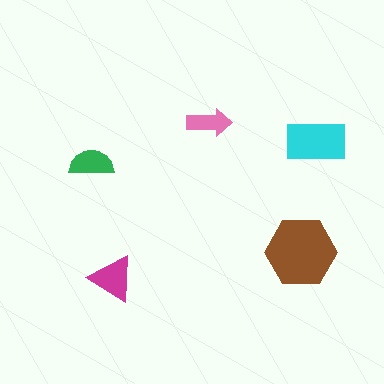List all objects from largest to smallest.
The brown hexagon, the cyan rectangle, the magenta triangle, the green semicircle, the pink arrow.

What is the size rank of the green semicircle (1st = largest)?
4th.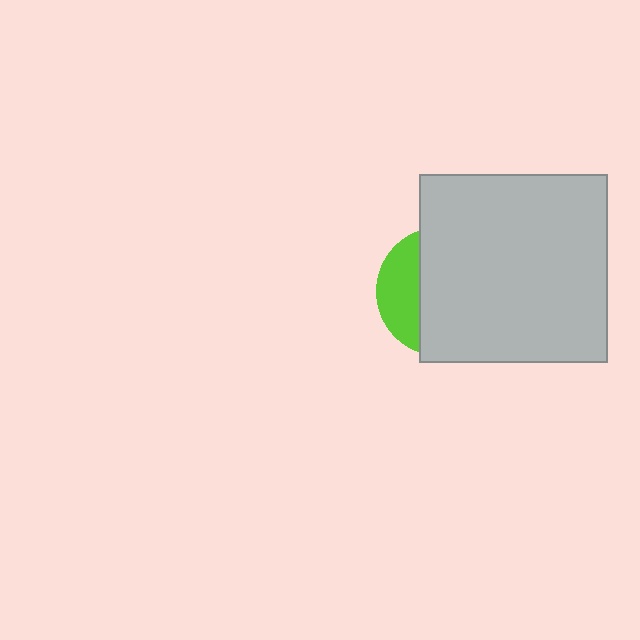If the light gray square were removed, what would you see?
You would see the complete lime circle.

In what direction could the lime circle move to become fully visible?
The lime circle could move left. That would shift it out from behind the light gray square entirely.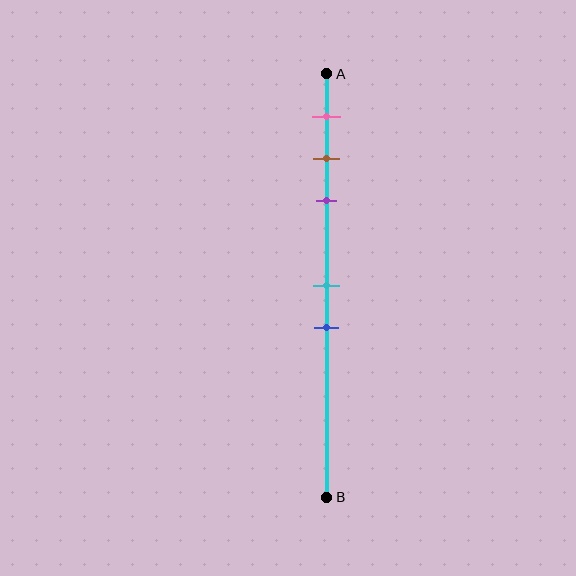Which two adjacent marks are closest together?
The brown and purple marks are the closest adjacent pair.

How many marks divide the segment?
There are 5 marks dividing the segment.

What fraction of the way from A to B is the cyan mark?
The cyan mark is approximately 50% (0.5) of the way from A to B.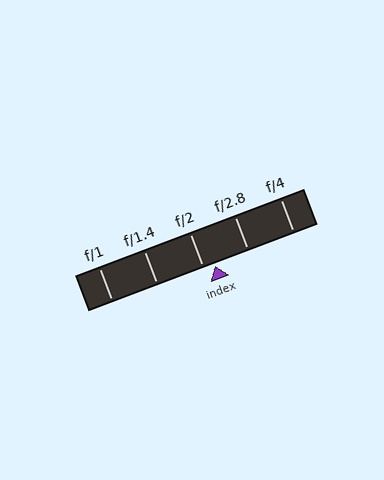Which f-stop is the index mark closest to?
The index mark is closest to f/2.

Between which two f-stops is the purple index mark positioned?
The index mark is between f/2 and f/2.8.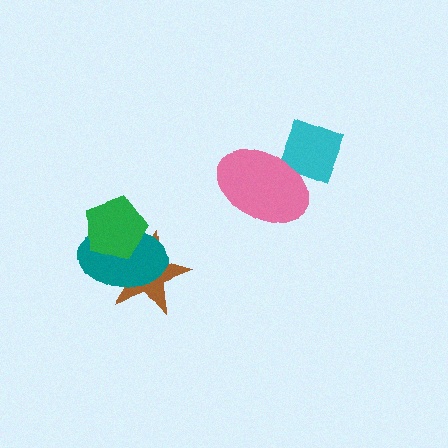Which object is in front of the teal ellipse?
The green pentagon is in front of the teal ellipse.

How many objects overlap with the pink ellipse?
1 object overlaps with the pink ellipse.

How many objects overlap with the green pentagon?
2 objects overlap with the green pentagon.